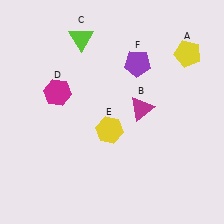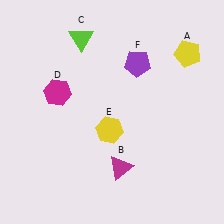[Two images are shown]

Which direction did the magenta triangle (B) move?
The magenta triangle (B) moved down.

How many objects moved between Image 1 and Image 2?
1 object moved between the two images.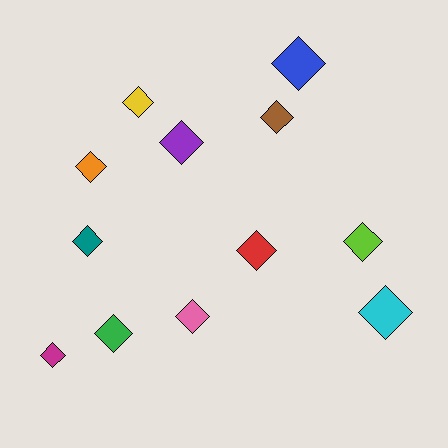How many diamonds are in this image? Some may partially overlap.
There are 12 diamonds.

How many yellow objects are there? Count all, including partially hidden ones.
There is 1 yellow object.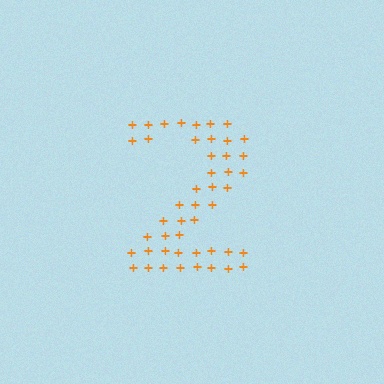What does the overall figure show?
The overall figure shows the digit 2.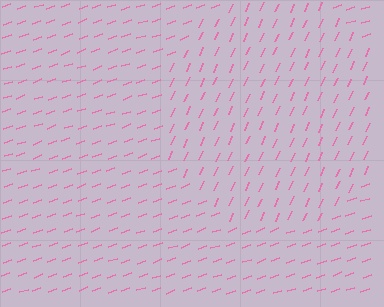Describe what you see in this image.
The image is filled with small pink line segments. A circle region in the image has lines oriented differently from the surrounding lines, creating a visible texture boundary.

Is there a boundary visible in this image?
Yes, there is a texture boundary formed by a change in line orientation.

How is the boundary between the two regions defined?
The boundary is defined purely by a change in line orientation (approximately 45 degrees difference). All lines are the same color and thickness.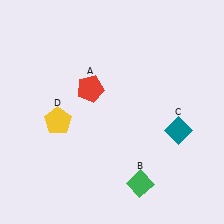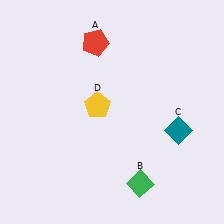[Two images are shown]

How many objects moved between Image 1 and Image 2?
2 objects moved between the two images.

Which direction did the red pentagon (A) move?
The red pentagon (A) moved up.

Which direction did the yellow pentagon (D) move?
The yellow pentagon (D) moved right.